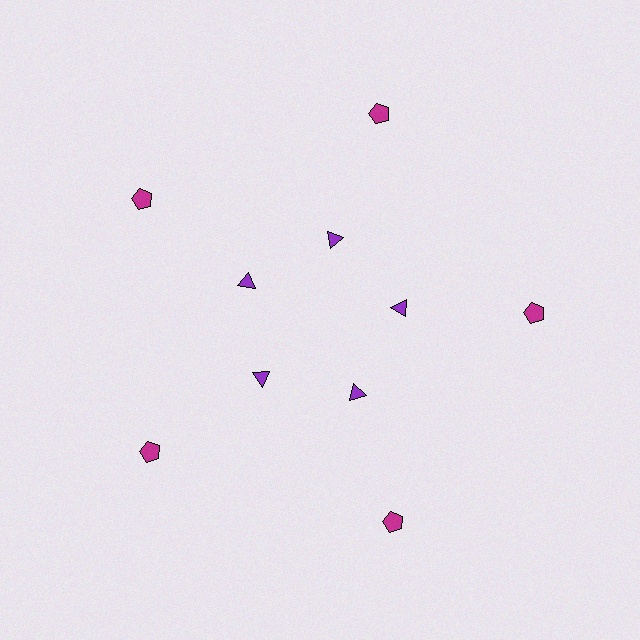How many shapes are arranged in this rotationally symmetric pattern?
There are 10 shapes, arranged in 5 groups of 2.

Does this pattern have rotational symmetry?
Yes, this pattern has 5-fold rotational symmetry. It looks the same after rotating 72 degrees around the center.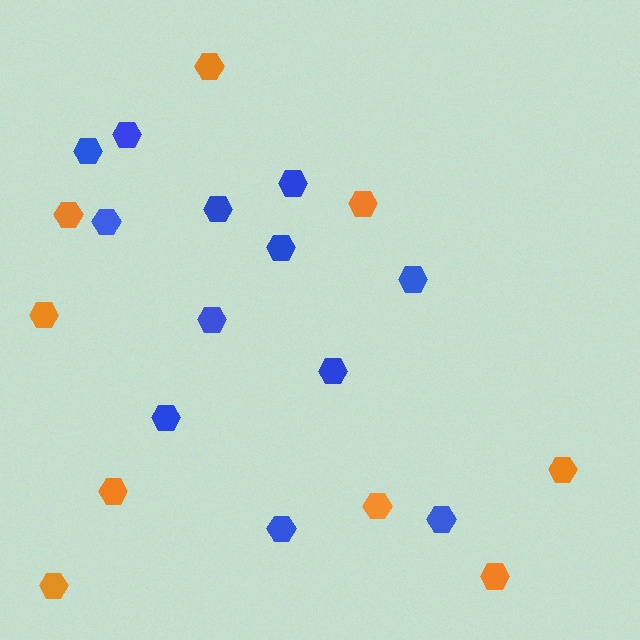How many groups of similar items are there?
There are 2 groups: one group of blue hexagons (12) and one group of orange hexagons (9).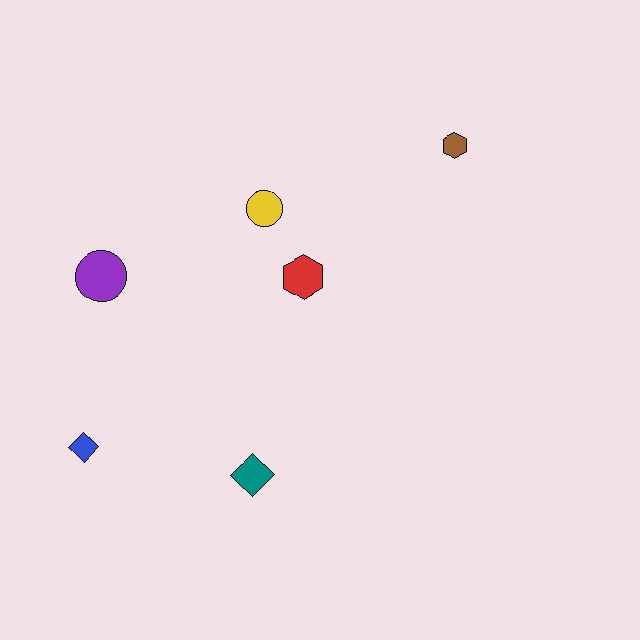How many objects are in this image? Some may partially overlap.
There are 6 objects.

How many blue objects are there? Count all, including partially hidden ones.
There is 1 blue object.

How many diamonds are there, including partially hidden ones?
There are 2 diamonds.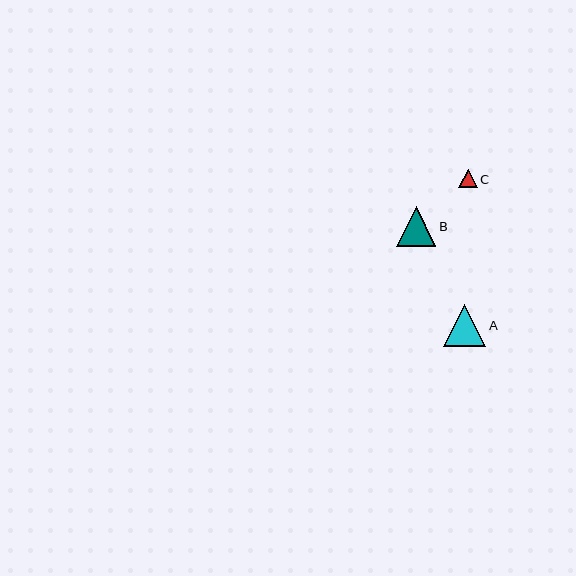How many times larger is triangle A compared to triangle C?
Triangle A is approximately 2.3 times the size of triangle C.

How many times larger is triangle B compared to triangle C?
Triangle B is approximately 2.1 times the size of triangle C.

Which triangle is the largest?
Triangle A is the largest with a size of approximately 42 pixels.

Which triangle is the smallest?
Triangle C is the smallest with a size of approximately 18 pixels.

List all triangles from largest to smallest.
From largest to smallest: A, B, C.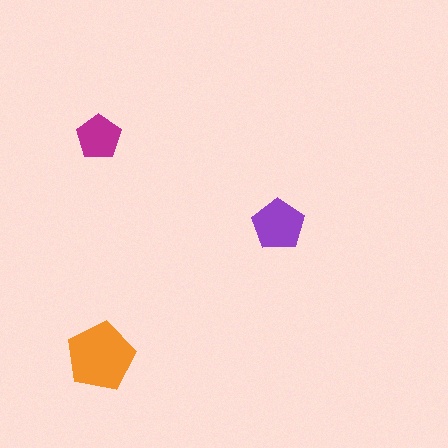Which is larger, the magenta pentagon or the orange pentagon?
The orange one.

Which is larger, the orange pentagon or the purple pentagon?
The orange one.